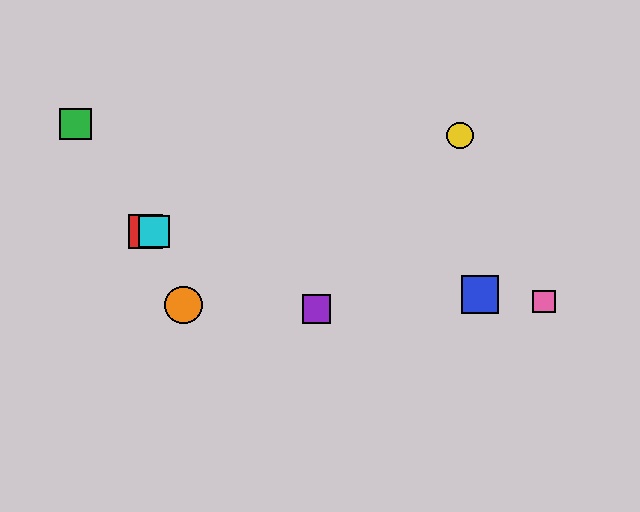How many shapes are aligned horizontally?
2 shapes (the red square, the cyan square) are aligned horizontally.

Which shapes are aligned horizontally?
The red square, the cyan square are aligned horizontally.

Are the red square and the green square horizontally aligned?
No, the red square is at y≈232 and the green square is at y≈124.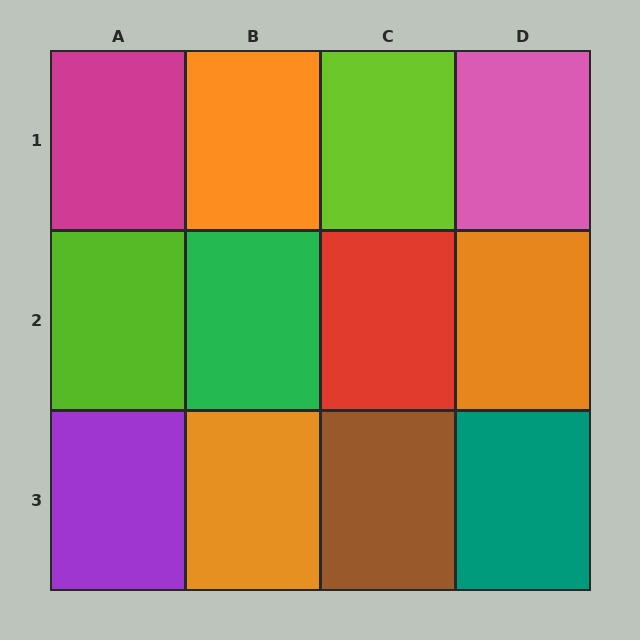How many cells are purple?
1 cell is purple.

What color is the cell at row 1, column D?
Pink.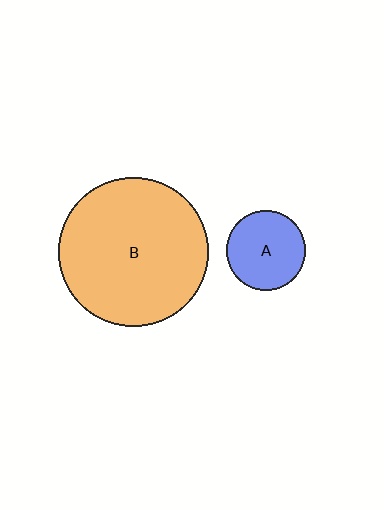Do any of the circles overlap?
No, none of the circles overlap.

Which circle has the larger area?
Circle B (orange).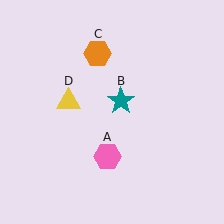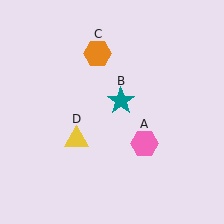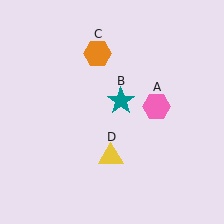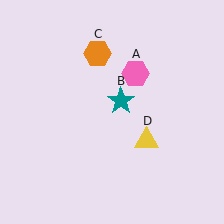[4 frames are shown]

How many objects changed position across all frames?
2 objects changed position: pink hexagon (object A), yellow triangle (object D).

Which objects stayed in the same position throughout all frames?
Teal star (object B) and orange hexagon (object C) remained stationary.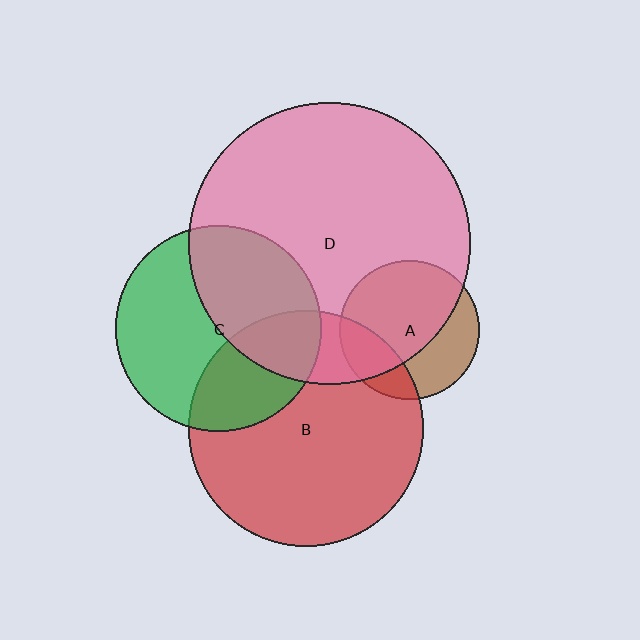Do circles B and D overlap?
Yes.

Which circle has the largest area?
Circle D (pink).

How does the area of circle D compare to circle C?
Approximately 1.9 times.